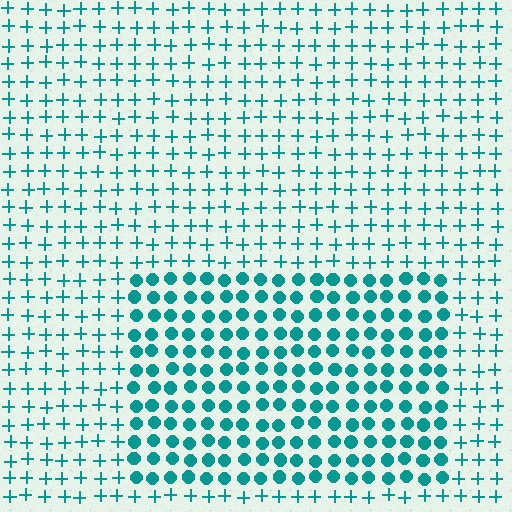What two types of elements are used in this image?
The image uses circles inside the rectangle region and plus signs outside it.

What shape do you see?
I see a rectangle.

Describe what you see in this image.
The image is filled with small teal elements arranged in a uniform grid. A rectangle-shaped region contains circles, while the surrounding area contains plus signs. The boundary is defined purely by the change in element shape.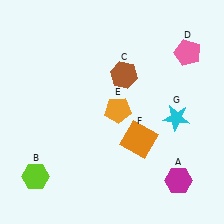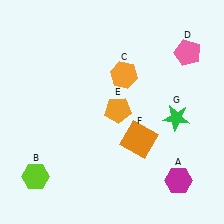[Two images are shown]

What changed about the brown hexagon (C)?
In Image 1, C is brown. In Image 2, it changed to orange.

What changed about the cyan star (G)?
In Image 1, G is cyan. In Image 2, it changed to green.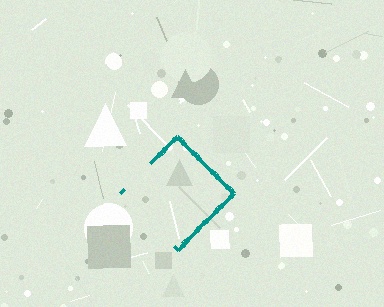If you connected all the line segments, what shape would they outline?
They would outline a diamond.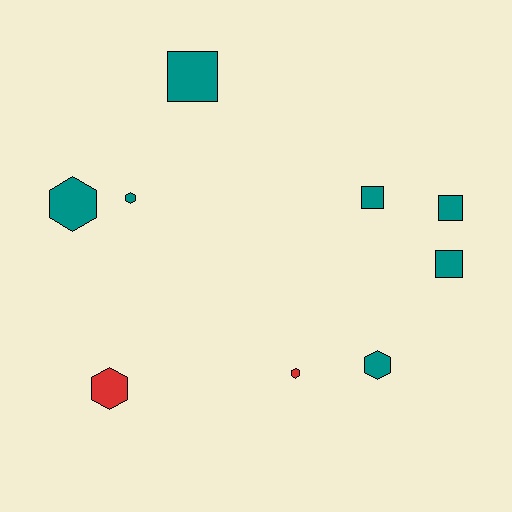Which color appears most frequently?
Teal, with 7 objects.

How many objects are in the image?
There are 9 objects.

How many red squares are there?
There are no red squares.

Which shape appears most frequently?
Hexagon, with 5 objects.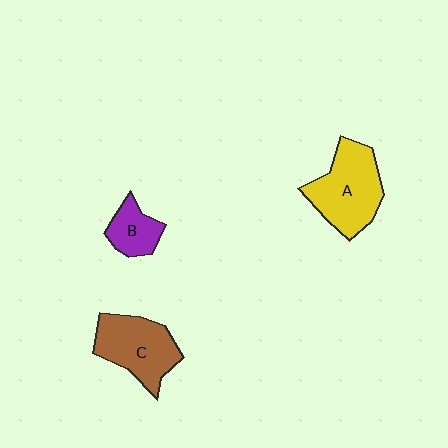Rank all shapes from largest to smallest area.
From largest to smallest: A (yellow), C (brown), B (purple).